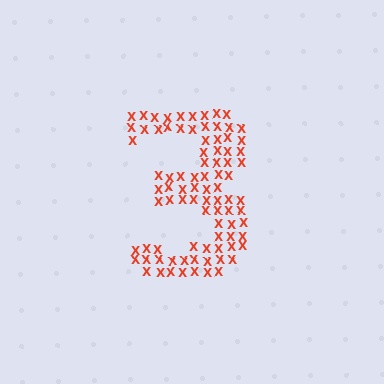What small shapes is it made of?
It is made of small letter X's.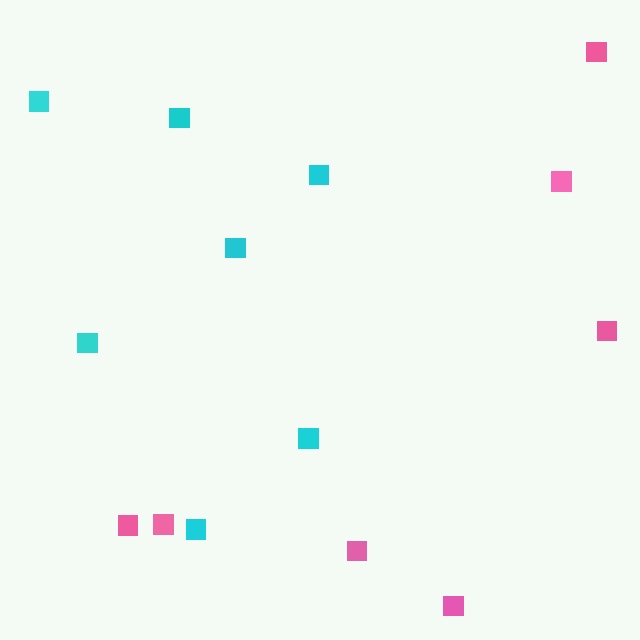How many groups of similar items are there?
There are 2 groups: one group of cyan squares (7) and one group of pink squares (7).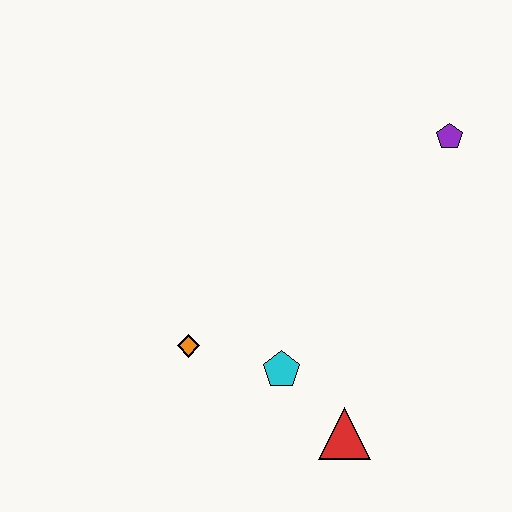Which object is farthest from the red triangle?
The purple pentagon is farthest from the red triangle.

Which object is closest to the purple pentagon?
The cyan pentagon is closest to the purple pentagon.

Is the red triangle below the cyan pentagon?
Yes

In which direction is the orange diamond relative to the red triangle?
The orange diamond is to the left of the red triangle.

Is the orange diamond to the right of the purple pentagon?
No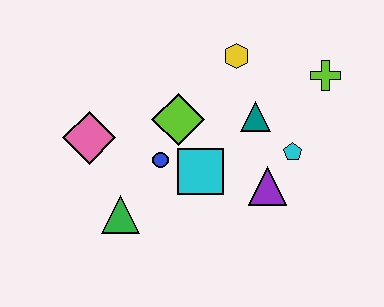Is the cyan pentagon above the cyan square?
Yes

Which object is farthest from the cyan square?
The lime cross is farthest from the cyan square.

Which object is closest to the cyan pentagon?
The purple triangle is closest to the cyan pentagon.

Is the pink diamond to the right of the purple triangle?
No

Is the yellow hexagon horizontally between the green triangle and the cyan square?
No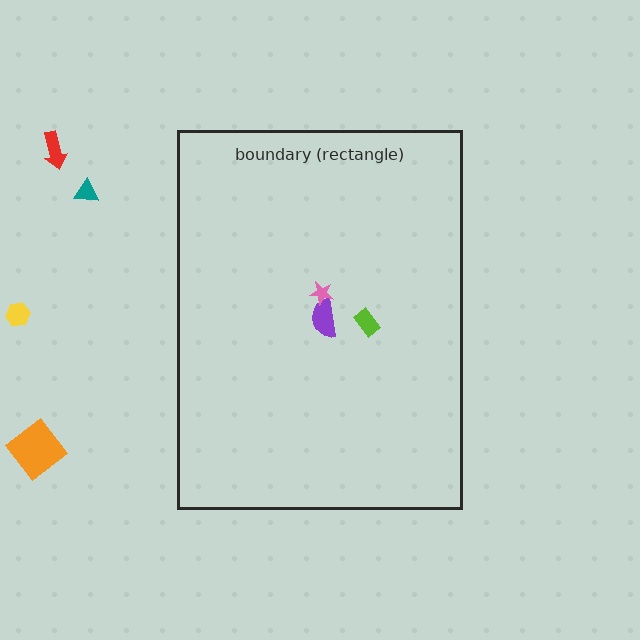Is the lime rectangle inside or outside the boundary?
Inside.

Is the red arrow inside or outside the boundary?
Outside.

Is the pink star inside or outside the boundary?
Inside.